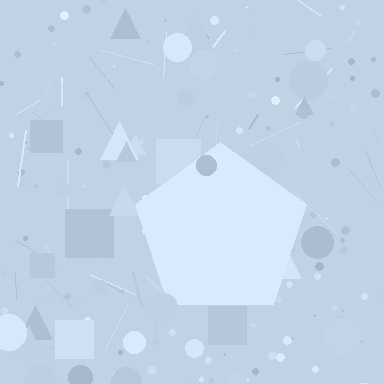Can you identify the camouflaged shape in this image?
The camouflaged shape is a pentagon.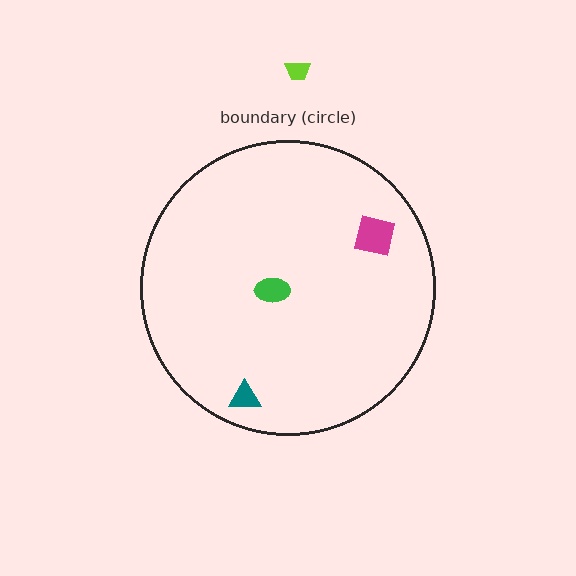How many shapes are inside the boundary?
3 inside, 1 outside.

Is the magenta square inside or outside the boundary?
Inside.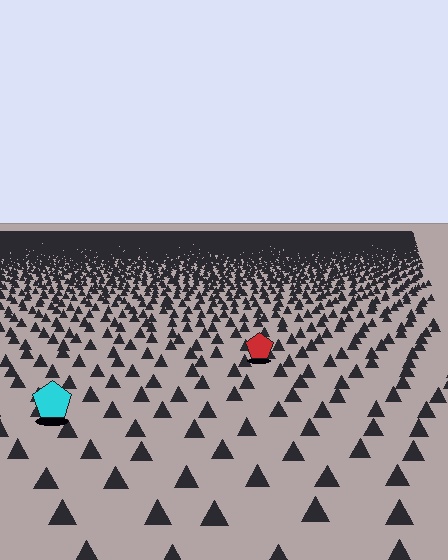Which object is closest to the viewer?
The cyan pentagon is closest. The texture marks near it are larger and more spread out.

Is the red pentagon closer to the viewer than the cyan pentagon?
No. The cyan pentagon is closer — you can tell from the texture gradient: the ground texture is coarser near it.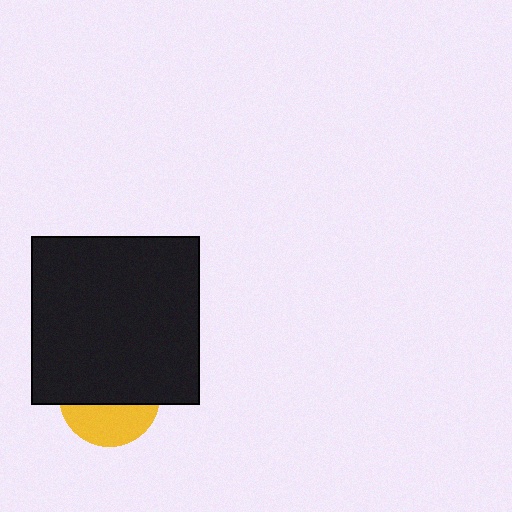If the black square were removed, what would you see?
You would see the complete yellow circle.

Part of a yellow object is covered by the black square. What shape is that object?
It is a circle.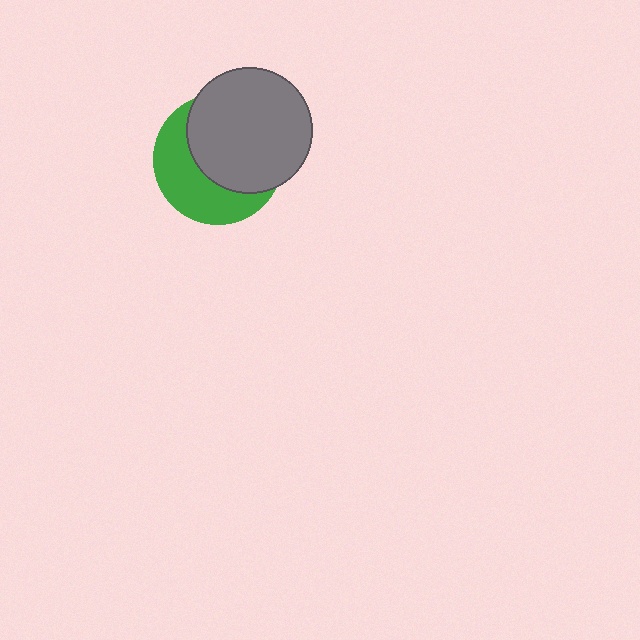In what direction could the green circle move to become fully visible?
The green circle could move toward the lower-left. That would shift it out from behind the gray circle entirely.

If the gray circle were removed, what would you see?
You would see the complete green circle.